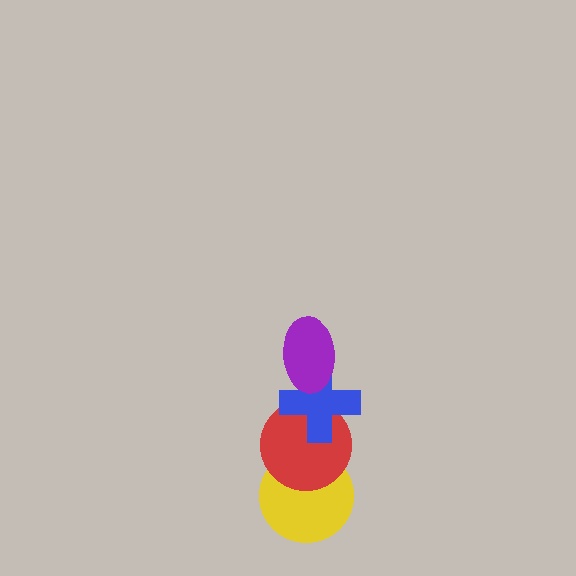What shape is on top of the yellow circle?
The red circle is on top of the yellow circle.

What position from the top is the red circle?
The red circle is 3rd from the top.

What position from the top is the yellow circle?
The yellow circle is 4th from the top.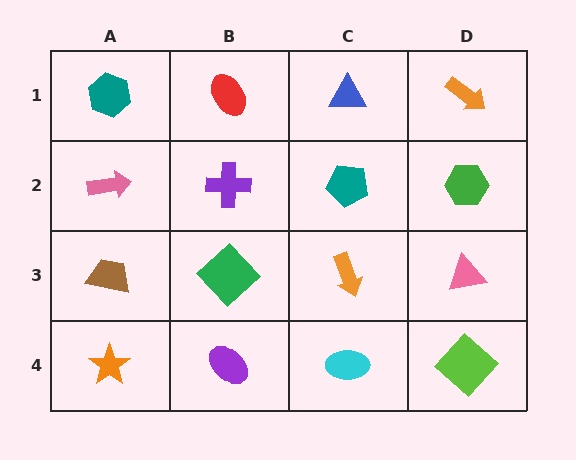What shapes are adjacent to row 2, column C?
A blue triangle (row 1, column C), an orange arrow (row 3, column C), a purple cross (row 2, column B), a green hexagon (row 2, column D).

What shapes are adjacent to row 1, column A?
A pink arrow (row 2, column A), a red ellipse (row 1, column B).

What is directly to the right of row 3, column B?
An orange arrow.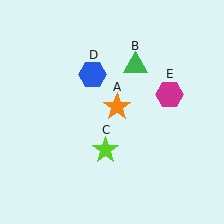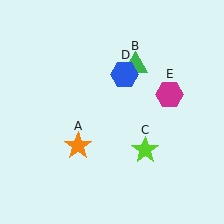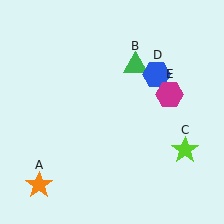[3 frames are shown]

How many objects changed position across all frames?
3 objects changed position: orange star (object A), lime star (object C), blue hexagon (object D).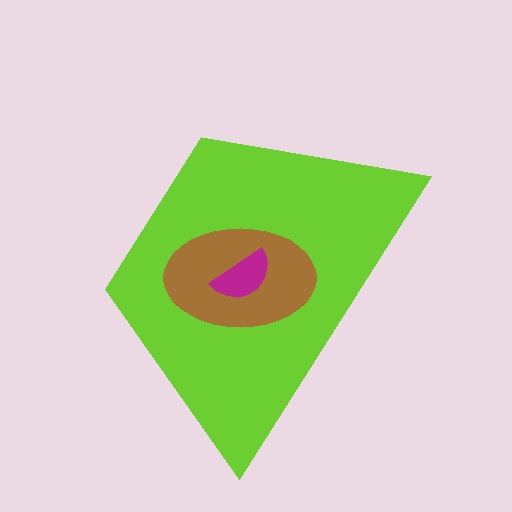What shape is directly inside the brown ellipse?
The magenta semicircle.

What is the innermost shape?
The magenta semicircle.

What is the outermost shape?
The lime trapezoid.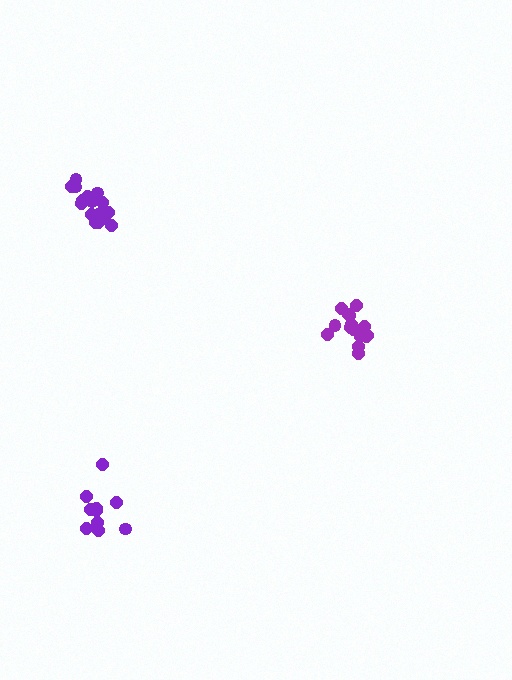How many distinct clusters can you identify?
There are 3 distinct clusters.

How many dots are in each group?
Group 1: 16 dots, Group 2: 15 dots, Group 3: 10 dots (41 total).